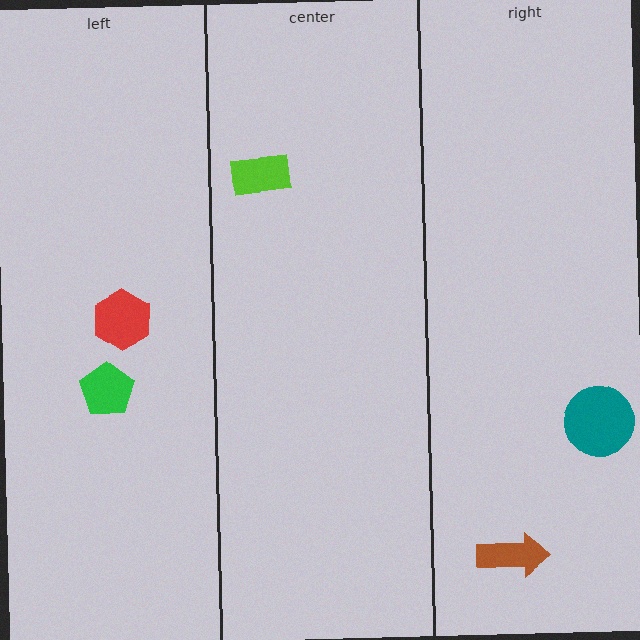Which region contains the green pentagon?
The left region.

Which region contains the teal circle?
The right region.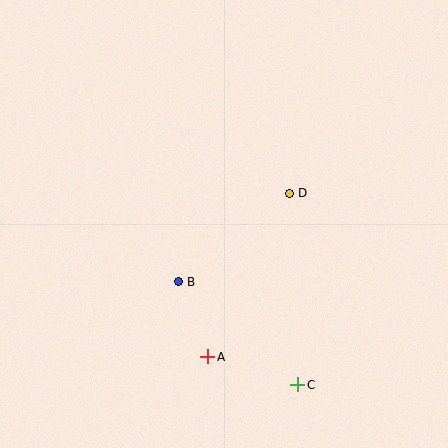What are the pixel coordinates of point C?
Point C is at (298, 385).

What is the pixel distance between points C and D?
The distance between C and D is 191 pixels.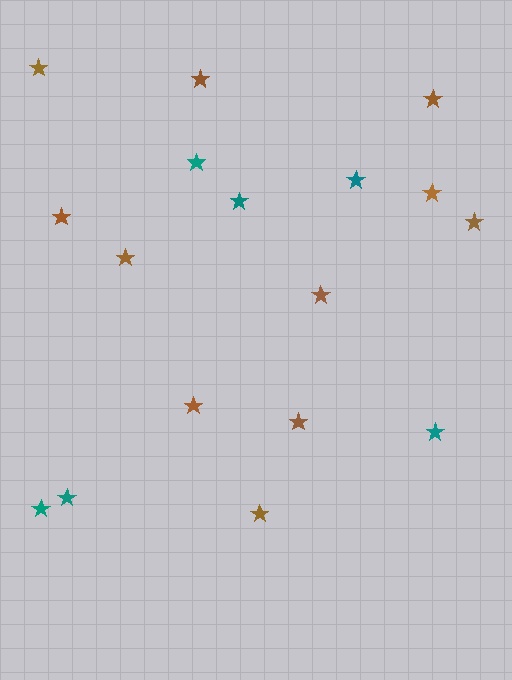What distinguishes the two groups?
There are 2 groups: one group of brown stars (11) and one group of teal stars (6).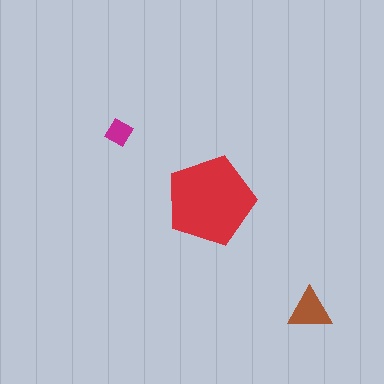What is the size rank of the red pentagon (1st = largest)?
1st.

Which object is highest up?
The magenta diamond is topmost.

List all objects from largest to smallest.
The red pentagon, the brown triangle, the magenta diamond.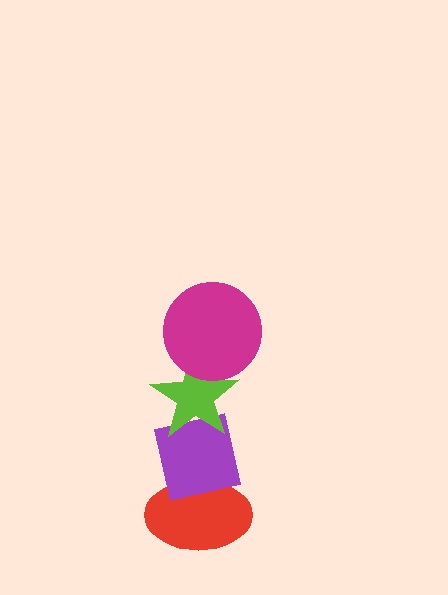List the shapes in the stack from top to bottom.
From top to bottom: the magenta circle, the lime star, the purple square, the red ellipse.